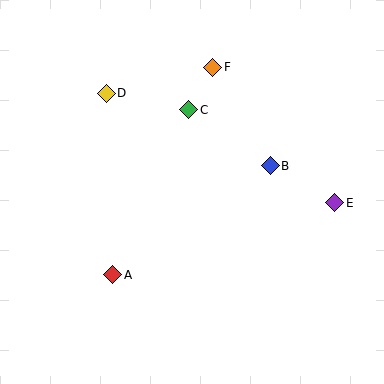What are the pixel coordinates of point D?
Point D is at (106, 93).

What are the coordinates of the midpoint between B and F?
The midpoint between B and F is at (242, 117).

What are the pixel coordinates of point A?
Point A is at (113, 275).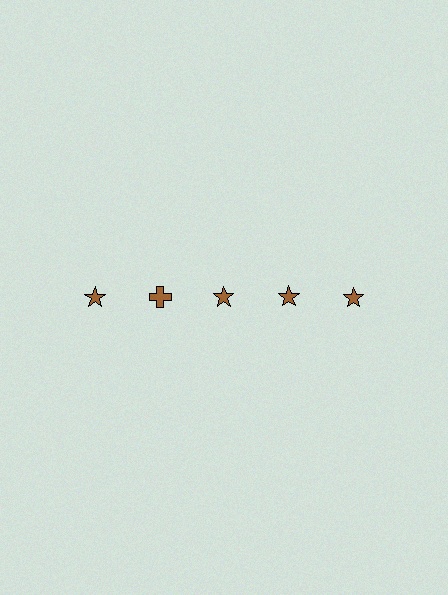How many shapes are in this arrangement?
There are 5 shapes arranged in a grid pattern.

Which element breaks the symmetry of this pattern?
The brown cross in the top row, second from left column breaks the symmetry. All other shapes are brown stars.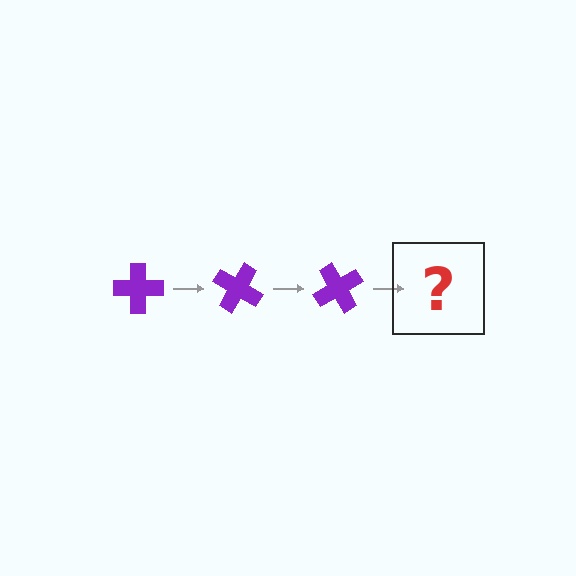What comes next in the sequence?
The next element should be a purple cross rotated 90 degrees.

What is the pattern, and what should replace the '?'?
The pattern is that the cross rotates 30 degrees each step. The '?' should be a purple cross rotated 90 degrees.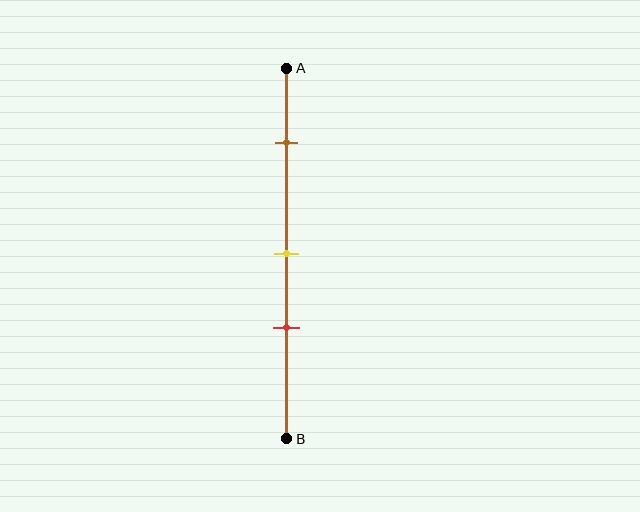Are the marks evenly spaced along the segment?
No, the marks are not evenly spaced.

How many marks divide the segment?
There are 3 marks dividing the segment.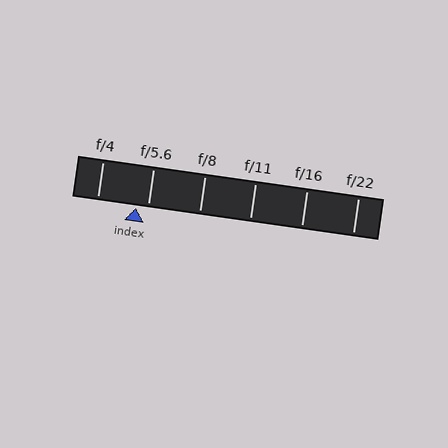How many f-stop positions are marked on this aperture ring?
There are 6 f-stop positions marked.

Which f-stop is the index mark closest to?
The index mark is closest to f/5.6.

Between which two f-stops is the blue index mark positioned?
The index mark is between f/4 and f/5.6.